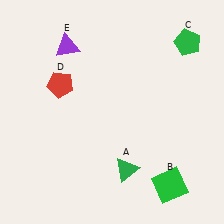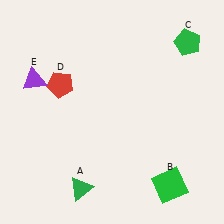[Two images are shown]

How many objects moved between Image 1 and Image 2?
2 objects moved between the two images.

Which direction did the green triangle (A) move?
The green triangle (A) moved left.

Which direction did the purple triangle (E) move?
The purple triangle (E) moved down.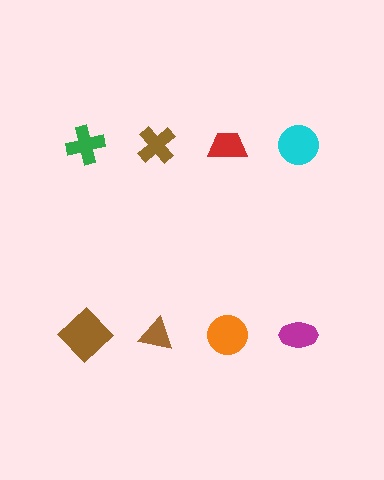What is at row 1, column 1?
A green cross.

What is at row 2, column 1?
A brown diamond.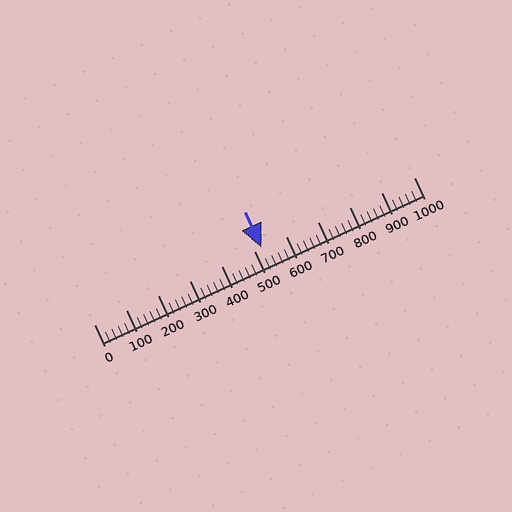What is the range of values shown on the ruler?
The ruler shows values from 0 to 1000.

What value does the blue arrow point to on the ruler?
The blue arrow points to approximately 524.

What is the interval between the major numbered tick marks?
The major tick marks are spaced 100 units apart.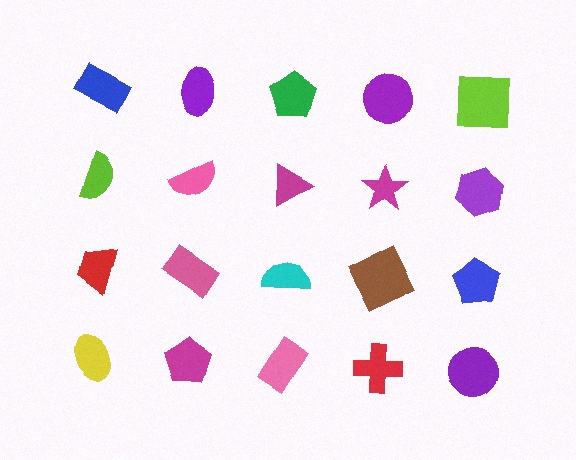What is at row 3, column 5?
A blue pentagon.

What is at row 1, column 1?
A blue rectangle.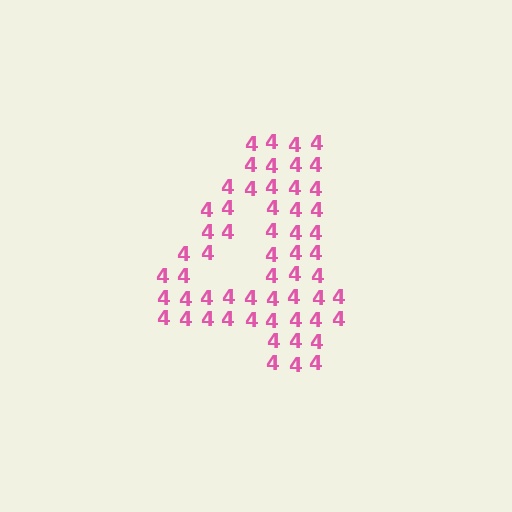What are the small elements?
The small elements are digit 4's.